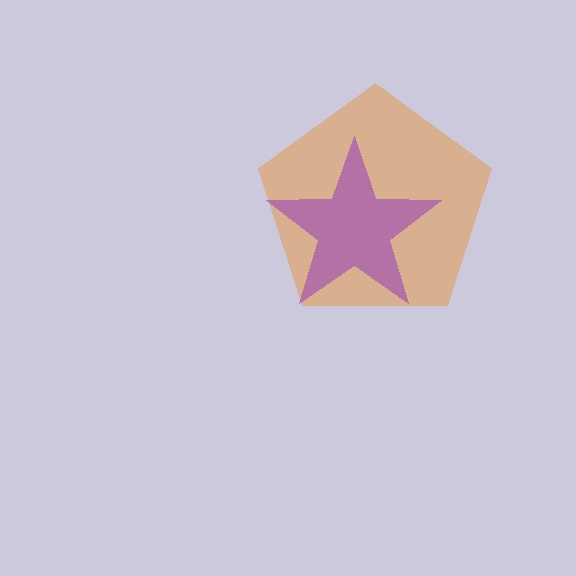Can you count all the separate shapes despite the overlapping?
Yes, there are 2 separate shapes.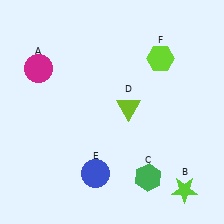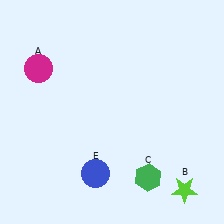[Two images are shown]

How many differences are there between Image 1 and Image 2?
There are 2 differences between the two images.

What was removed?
The lime hexagon (F), the lime triangle (D) were removed in Image 2.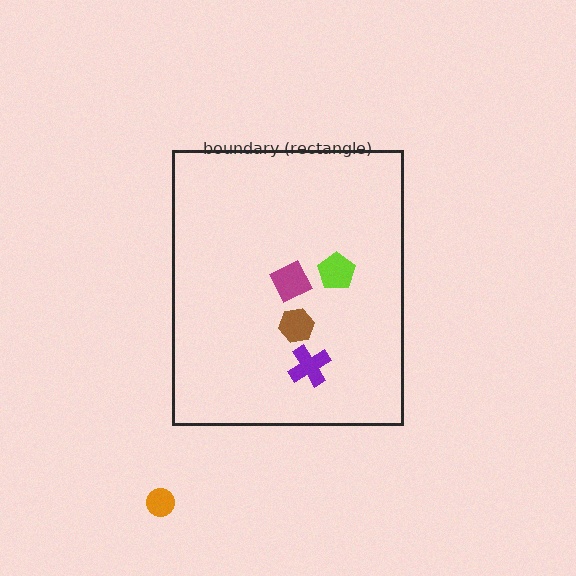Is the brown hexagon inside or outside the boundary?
Inside.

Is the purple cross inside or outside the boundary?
Inside.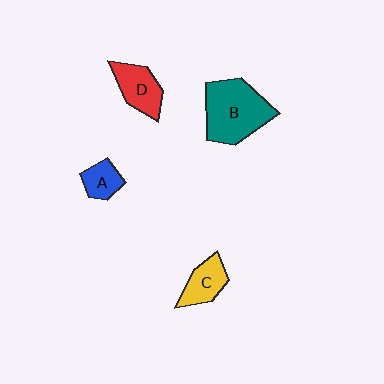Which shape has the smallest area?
Shape A (blue).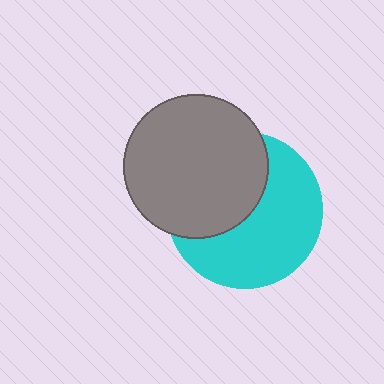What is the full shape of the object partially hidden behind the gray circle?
The partially hidden object is a cyan circle.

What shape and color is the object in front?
The object in front is a gray circle.